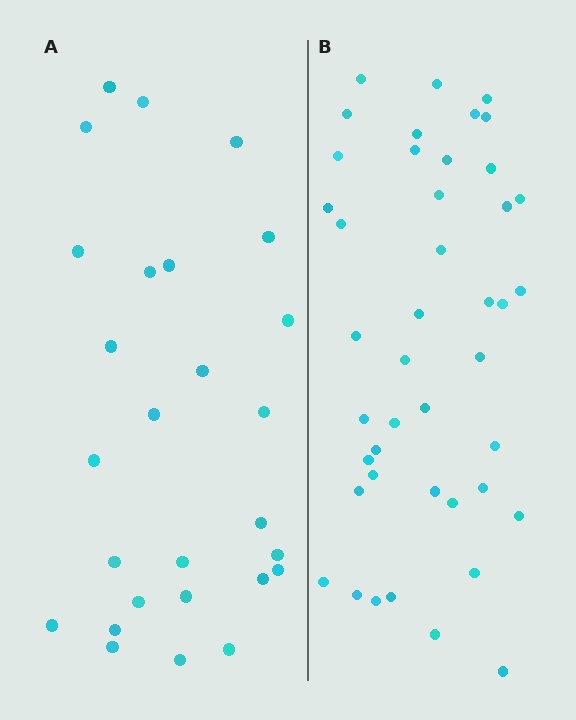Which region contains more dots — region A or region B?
Region B (the right region) has more dots.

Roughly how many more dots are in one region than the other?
Region B has approximately 15 more dots than region A.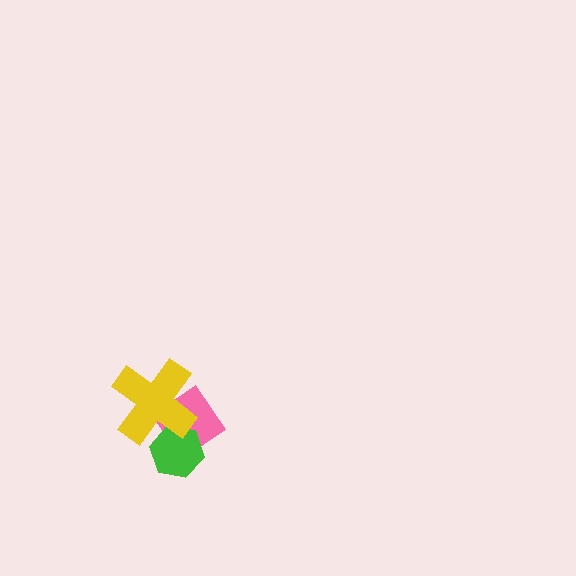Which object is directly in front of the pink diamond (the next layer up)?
The green hexagon is directly in front of the pink diamond.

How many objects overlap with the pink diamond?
2 objects overlap with the pink diamond.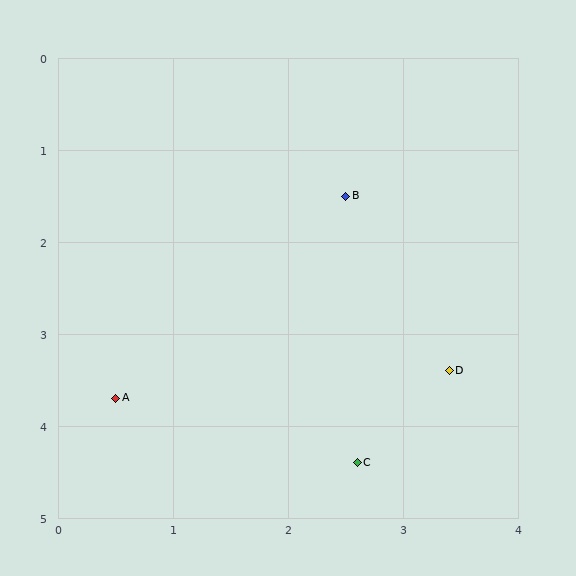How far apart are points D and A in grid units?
Points D and A are about 2.9 grid units apart.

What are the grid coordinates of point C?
Point C is at approximately (2.6, 4.4).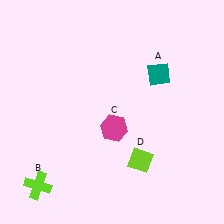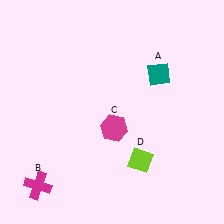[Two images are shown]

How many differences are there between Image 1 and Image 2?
There is 1 difference between the two images.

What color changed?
The cross (B) changed from lime in Image 1 to magenta in Image 2.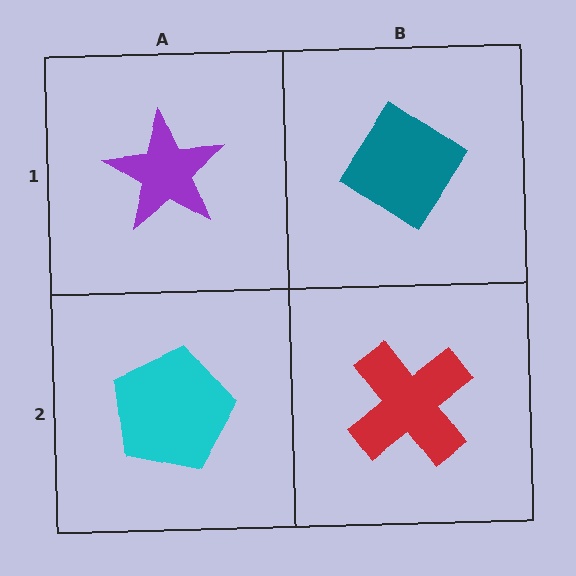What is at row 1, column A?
A purple star.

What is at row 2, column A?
A cyan pentagon.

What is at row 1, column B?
A teal diamond.